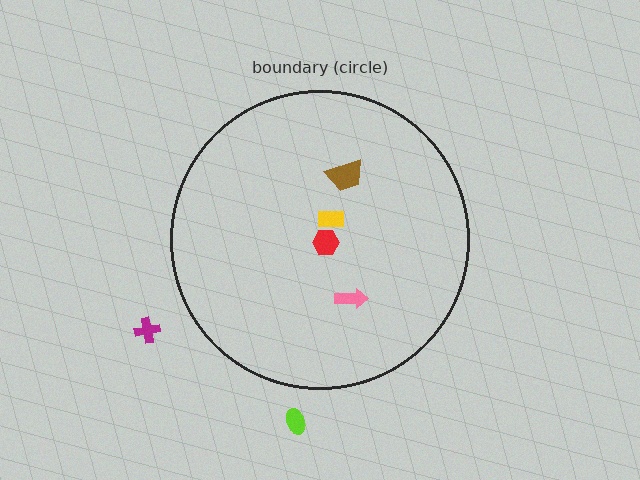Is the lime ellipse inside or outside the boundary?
Outside.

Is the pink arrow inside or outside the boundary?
Inside.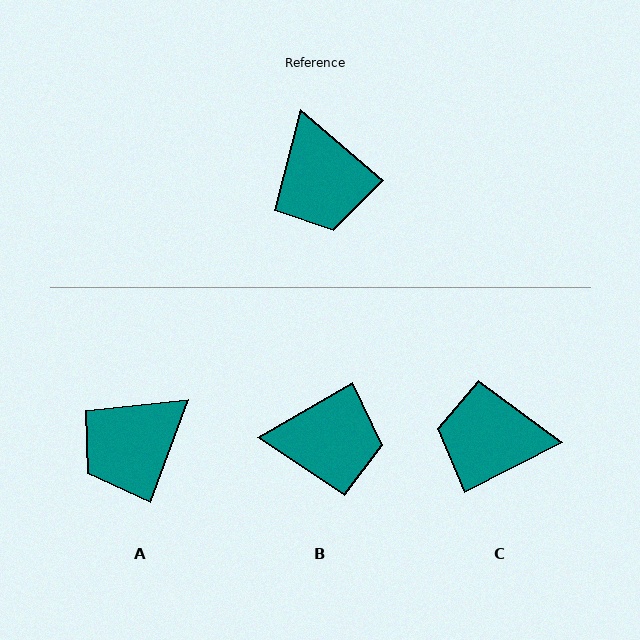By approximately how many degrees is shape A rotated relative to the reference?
Approximately 70 degrees clockwise.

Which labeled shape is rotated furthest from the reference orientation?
C, about 112 degrees away.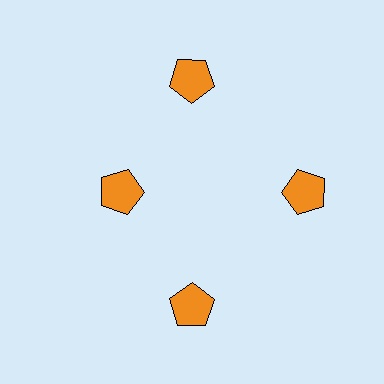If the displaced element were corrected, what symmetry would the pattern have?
It would have 4-fold rotational symmetry — the pattern would map onto itself every 90 degrees.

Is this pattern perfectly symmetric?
No. The 4 orange pentagons are arranged in a ring, but one element near the 9 o'clock position is pulled inward toward the center, breaking the 4-fold rotational symmetry.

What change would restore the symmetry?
The symmetry would be restored by moving it outward, back onto the ring so that all 4 pentagons sit at equal angles and equal distance from the center.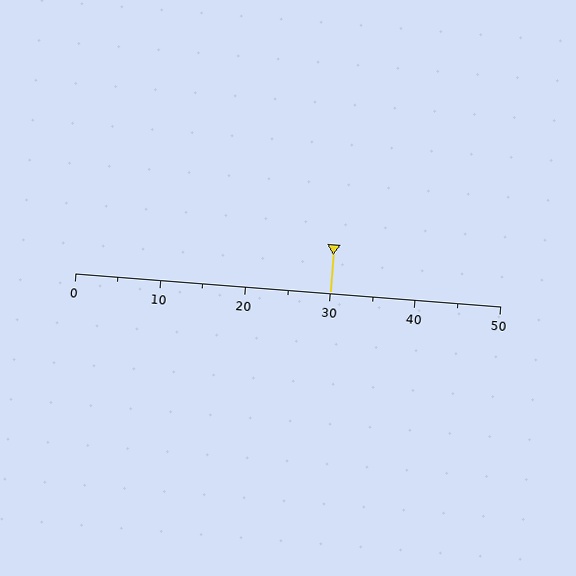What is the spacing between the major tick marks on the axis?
The major ticks are spaced 10 apart.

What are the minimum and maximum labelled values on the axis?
The axis runs from 0 to 50.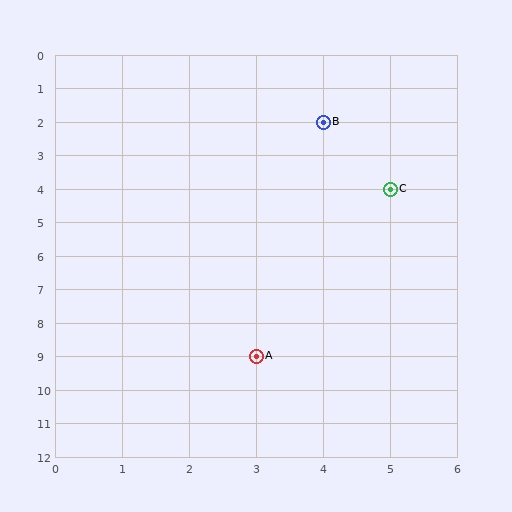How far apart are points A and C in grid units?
Points A and C are 2 columns and 5 rows apart (about 5.4 grid units diagonally).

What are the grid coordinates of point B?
Point B is at grid coordinates (4, 2).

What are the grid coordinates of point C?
Point C is at grid coordinates (5, 4).